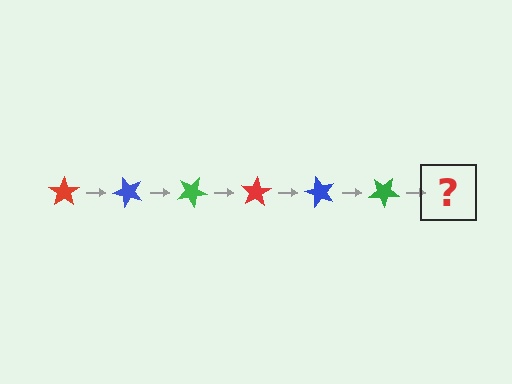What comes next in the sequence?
The next element should be a red star, rotated 300 degrees from the start.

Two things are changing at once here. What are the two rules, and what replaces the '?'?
The two rules are that it rotates 50 degrees each step and the color cycles through red, blue, and green. The '?' should be a red star, rotated 300 degrees from the start.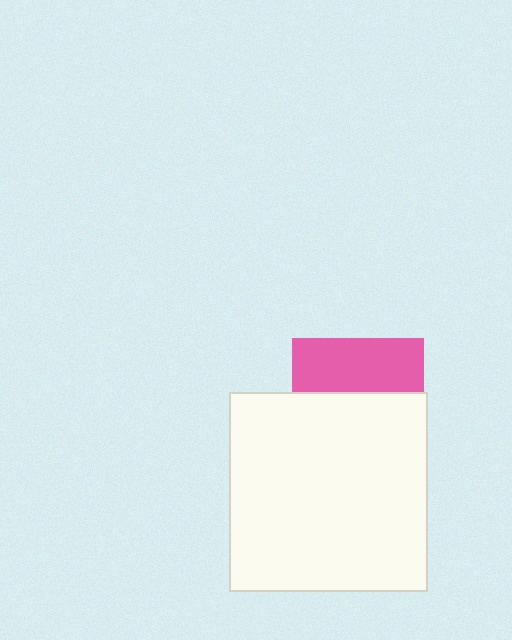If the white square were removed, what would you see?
You would see the complete pink square.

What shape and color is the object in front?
The object in front is a white square.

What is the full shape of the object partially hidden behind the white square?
The partially hidden object is a pink square.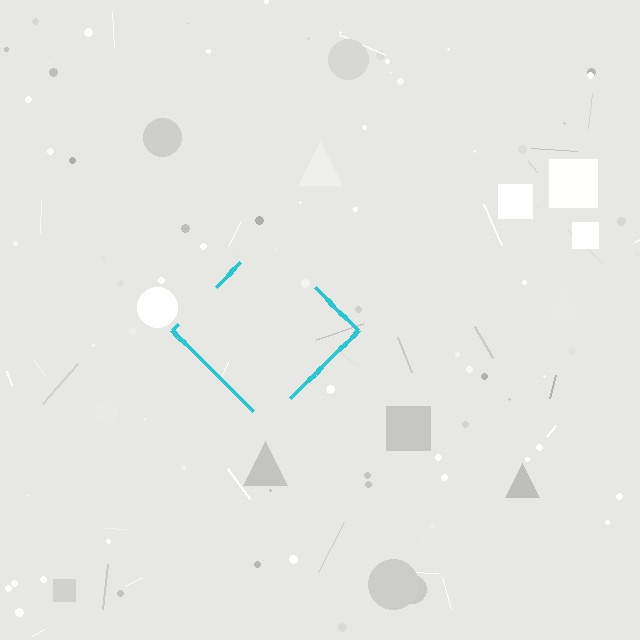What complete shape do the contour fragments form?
The contour fragments form a diamond.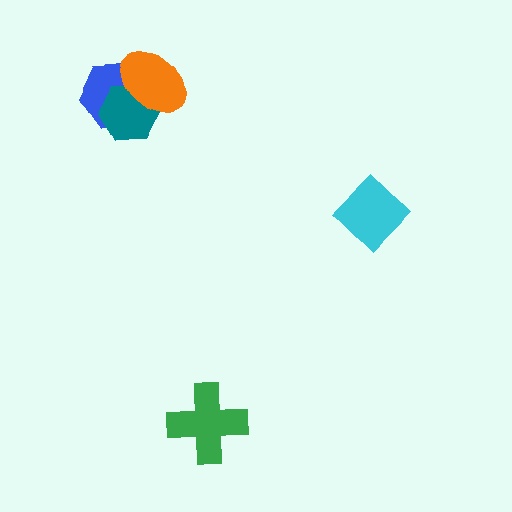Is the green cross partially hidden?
No, no other shape covers it.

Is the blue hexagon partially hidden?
Yes, it is partially covered by another shape.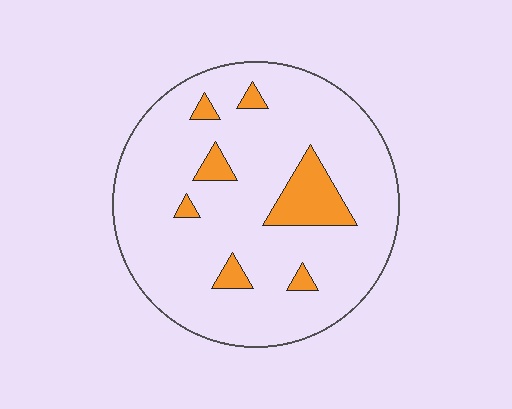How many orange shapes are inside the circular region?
7.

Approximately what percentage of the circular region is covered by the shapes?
Approximately 10%.